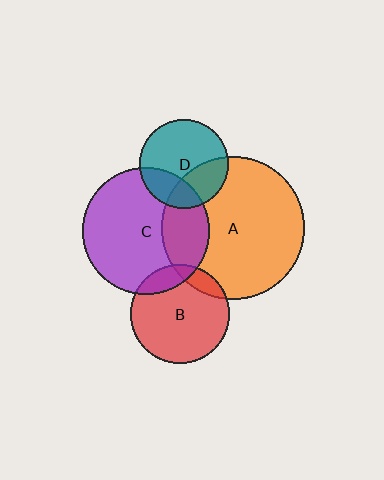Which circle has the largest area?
Circle A (orange).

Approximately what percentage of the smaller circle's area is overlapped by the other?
Approximately 30%.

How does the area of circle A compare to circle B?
Approximately 2.1 times.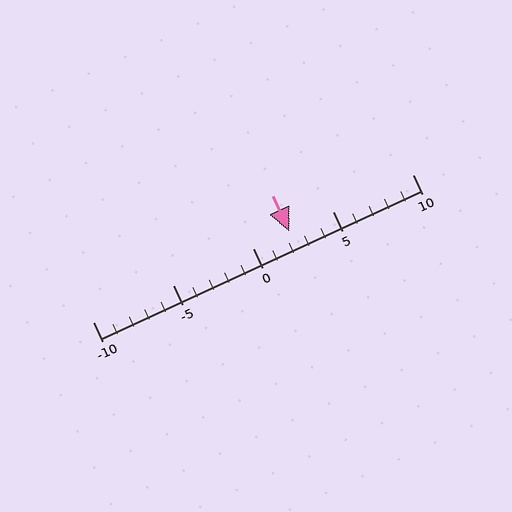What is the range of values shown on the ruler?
The ruler shows values from -10 to 10.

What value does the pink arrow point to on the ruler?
The pink arrow points to approximately 2.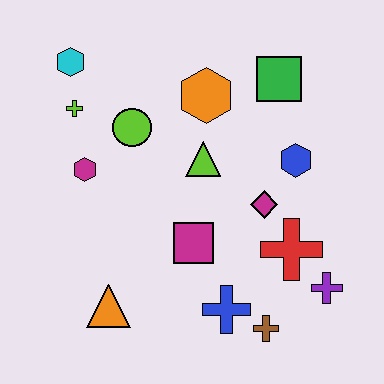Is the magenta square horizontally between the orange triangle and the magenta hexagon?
No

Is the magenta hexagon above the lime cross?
No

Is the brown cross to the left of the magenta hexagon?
No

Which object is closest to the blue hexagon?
The magenta diamond is closest to the blue hexagon.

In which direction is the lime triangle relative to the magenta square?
The lime triangle is above the magenta square.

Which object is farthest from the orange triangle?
The green square is farthest from the orange triangle.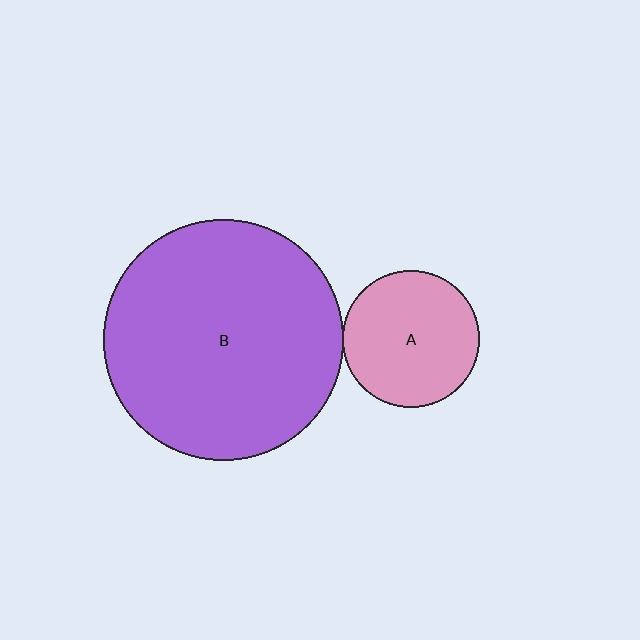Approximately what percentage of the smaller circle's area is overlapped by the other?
Approximately 5%.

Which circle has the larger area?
Circle B (purple).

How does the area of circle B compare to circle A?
Approximately 3.1 times.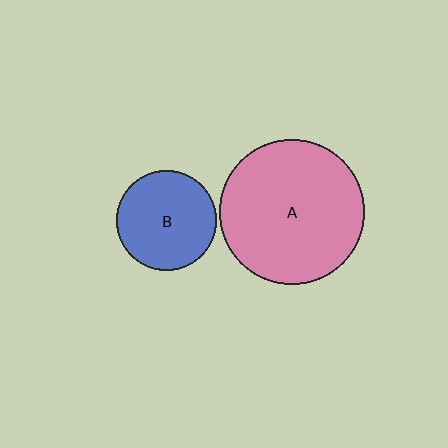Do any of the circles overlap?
No, none of the circles overlap.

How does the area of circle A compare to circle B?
Approximately 2.1 times.